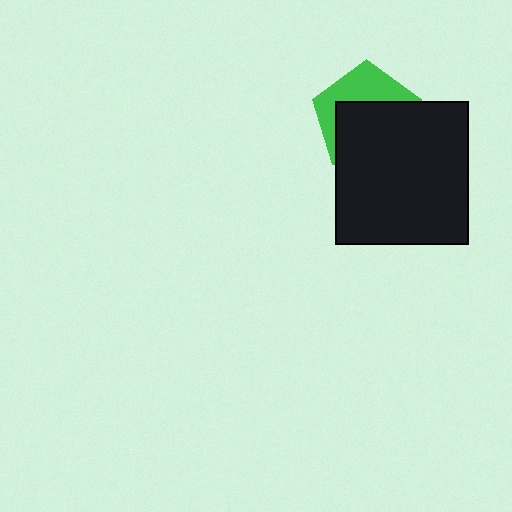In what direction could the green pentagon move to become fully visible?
The green pentagon could move up. That would shift it out from behind the black rectangle entirely.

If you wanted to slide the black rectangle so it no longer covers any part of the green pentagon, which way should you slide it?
Slide it down — that is the most direct way to separate the two shapes.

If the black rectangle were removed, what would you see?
You would see the complete green pentagon.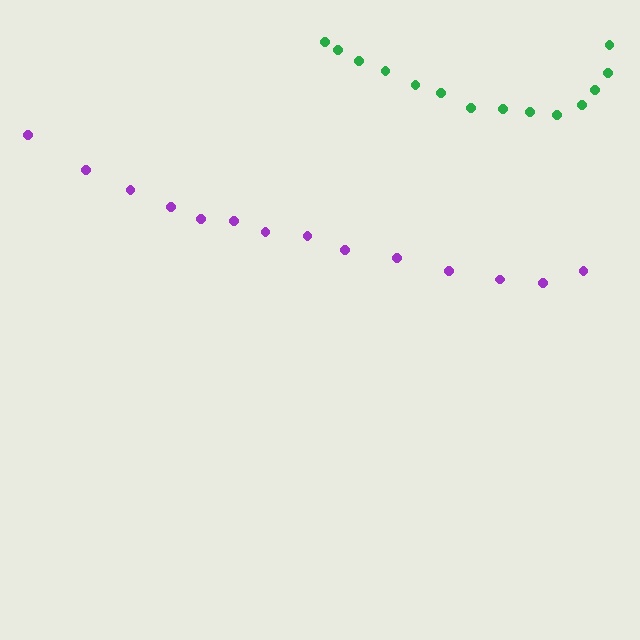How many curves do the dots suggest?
There are 2 distinct paths.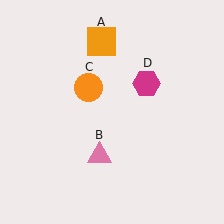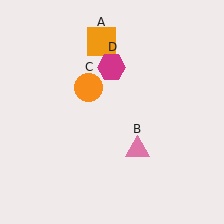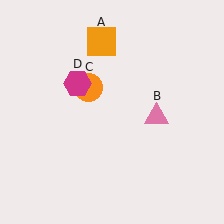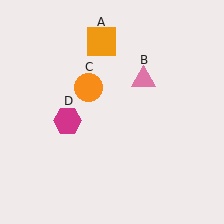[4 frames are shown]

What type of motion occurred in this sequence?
The pink triangle (object B), magenta hexagon (object D) rotated counterclockwise around the center of the scene.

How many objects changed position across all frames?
2 objects changed position: pink triangle (object B), magenta hexagon (object D).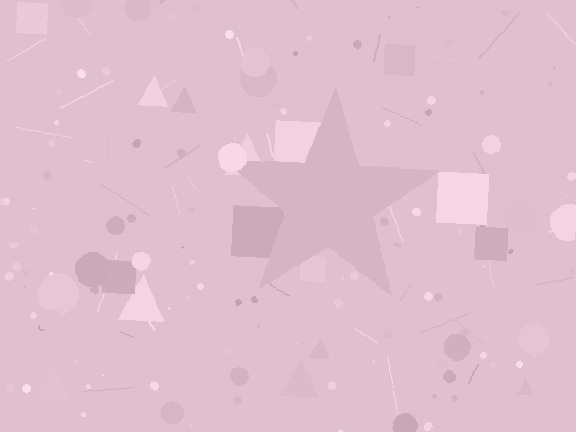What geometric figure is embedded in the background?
A star is embedded in the background.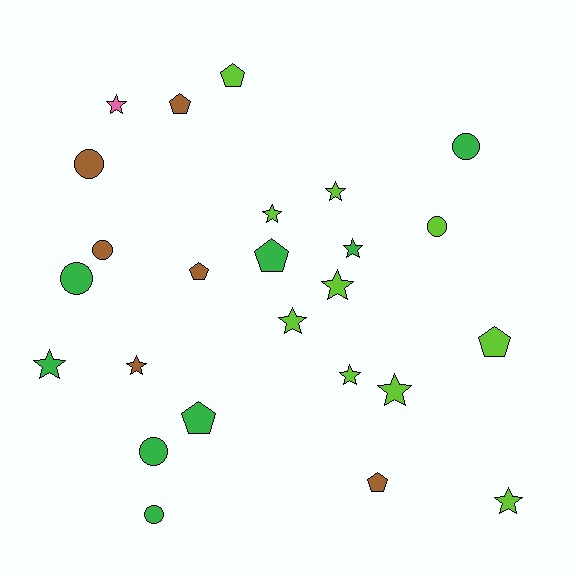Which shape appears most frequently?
Star, with 11 objects.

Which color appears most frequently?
Lime, with 10 objects.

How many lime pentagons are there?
There are 2 lime pentagons.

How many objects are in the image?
There are 25 objects.